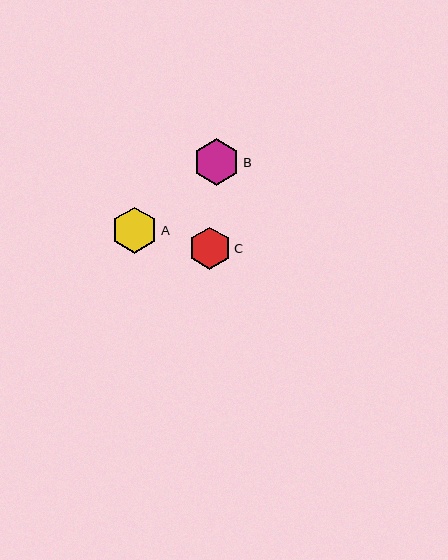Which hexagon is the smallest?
Hexagon C is the smallest with a size of approximately 42 pixels.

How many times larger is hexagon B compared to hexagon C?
Hexagon B is approximately 1.1 times the size of hexagon C.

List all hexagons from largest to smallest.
From largest to smallest: B, A, C.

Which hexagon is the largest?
Hexagon B is the largest with a size of approximately 46 pixels.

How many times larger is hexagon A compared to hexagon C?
Hexagon A is approximately 1.1 times the size of hexagon C.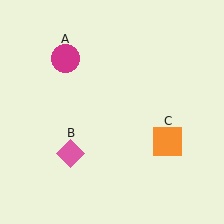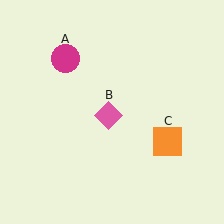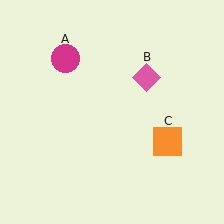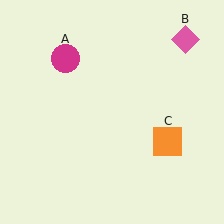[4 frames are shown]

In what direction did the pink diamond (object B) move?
The pink diamond (object B) moved up and to the right.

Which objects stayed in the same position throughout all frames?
Magenta circle (object A) and orange square (object C) remained stationary.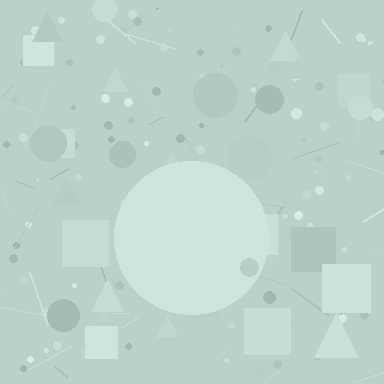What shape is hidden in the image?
A circle is hidden in the image.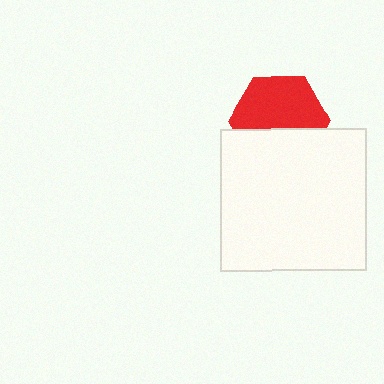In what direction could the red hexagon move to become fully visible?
The red hexagon could move up. That would shift it out from behind the white rectangle entirely.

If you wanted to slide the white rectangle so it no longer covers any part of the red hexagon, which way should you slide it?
Slide it down — that is the most direct way to separate the two shapes.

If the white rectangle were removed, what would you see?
You would see the complete red hexagon.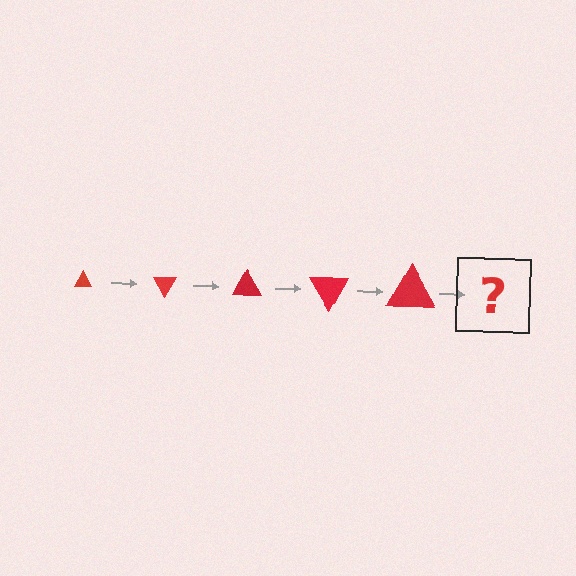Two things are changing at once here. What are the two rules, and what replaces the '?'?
The two rules are that the triangle grows larger each step and it rotates 60 degrees each step. The '?' should be a triangle, larger than the previous one and rotated 300 degrees from the start.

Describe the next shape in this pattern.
It should be a triangle, larger than the previous one and rotated 300 degrees from the start.